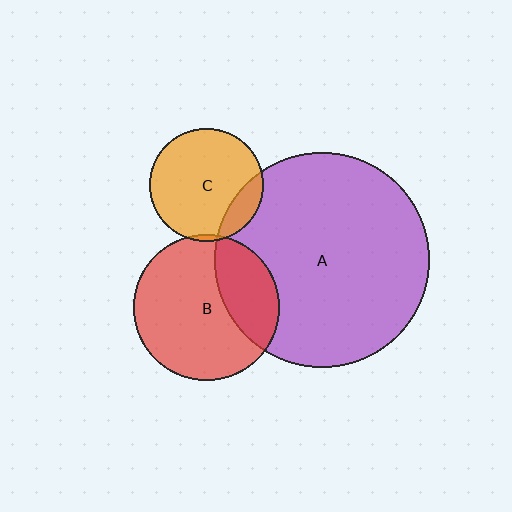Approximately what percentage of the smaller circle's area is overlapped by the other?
Approximately 15%.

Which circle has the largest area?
Circle A (purple).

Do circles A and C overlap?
Yes.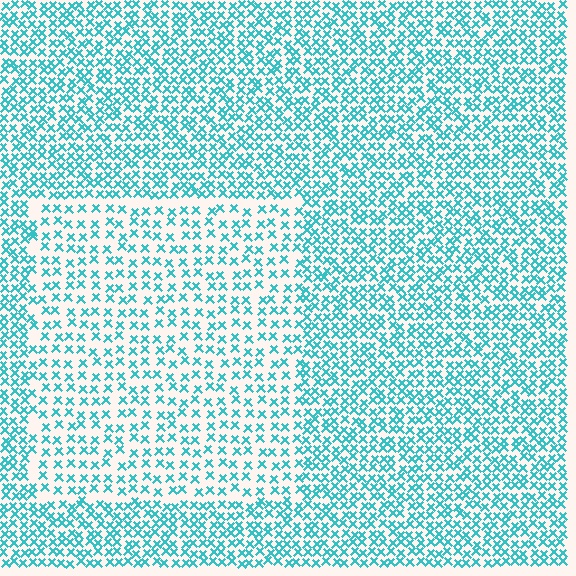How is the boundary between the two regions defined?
The boundary is defined by a change in element density (approximately 1.8x ratio). All elements are the same color, size, and shape.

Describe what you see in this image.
The image contains small cyan elements arranged at two different densities. A rectangle-shaped region is visible where the elements are less densely packed than the surrounding area.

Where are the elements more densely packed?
The elements are more densely packed outside the rectangle boundary.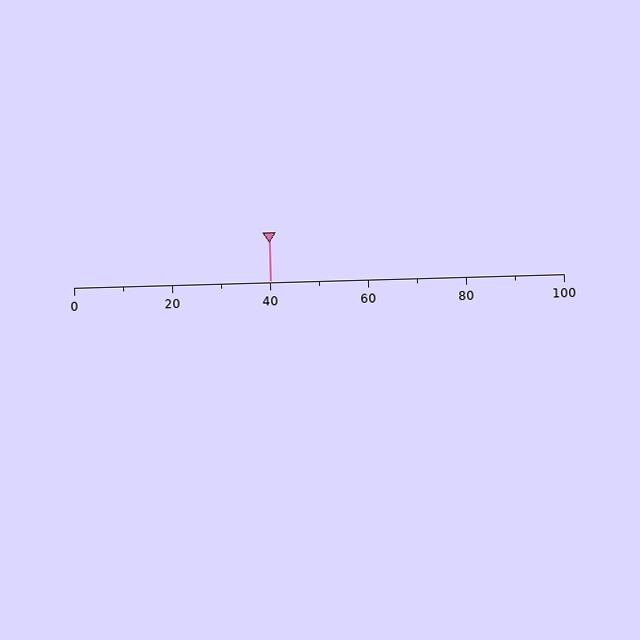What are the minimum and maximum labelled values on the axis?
The axis runs from 0 to 100.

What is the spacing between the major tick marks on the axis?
The major ticks are spaced 20 apart.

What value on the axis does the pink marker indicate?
The marker indicates approximately 40.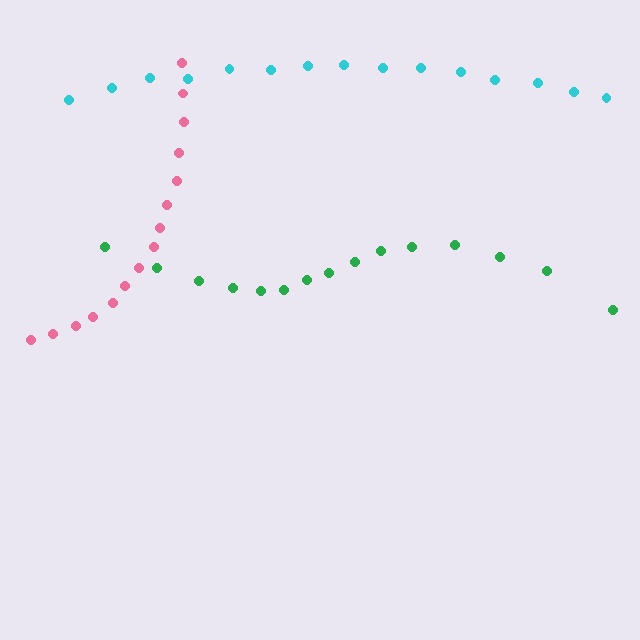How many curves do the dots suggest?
There are 3 distinct paths.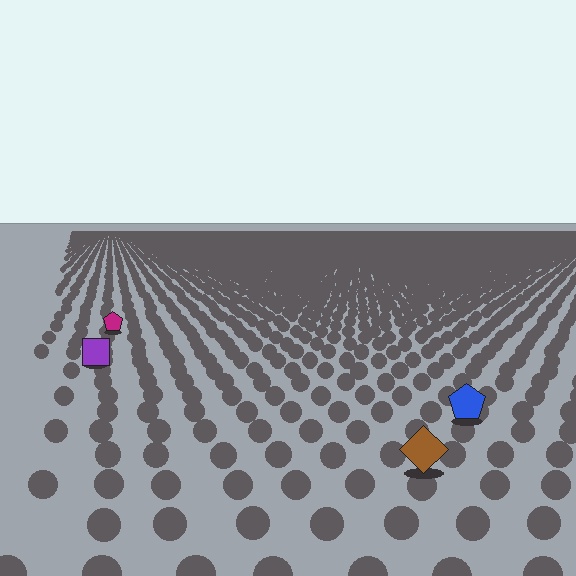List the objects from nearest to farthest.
From nearest to farthest: the brown diamond, the blue pentagon, the purple square, the magenta pentagon.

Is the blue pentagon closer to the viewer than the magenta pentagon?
Yes. The blue pentagon is closer — you can tell from the texture gradient: the ground texture is coarser near it.